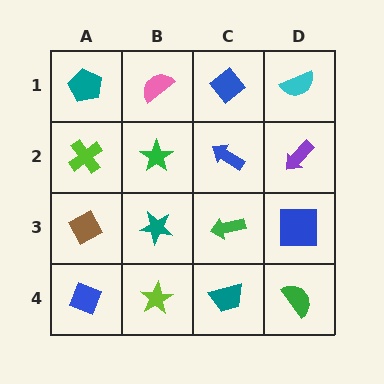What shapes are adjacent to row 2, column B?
A pink semicircle (row 1, column B), a teal star (row 3, column B), a lime cross (row 2, column A), a blue arrow (row 2, column C).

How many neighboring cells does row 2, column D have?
3.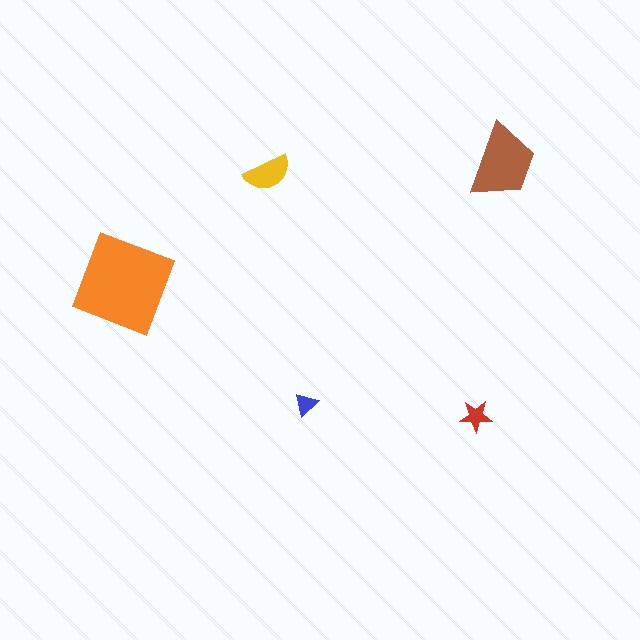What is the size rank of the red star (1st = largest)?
4th.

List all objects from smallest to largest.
The blue triangle, the red star, the yellow semicircle, the brown trapezoid, the orange diamond.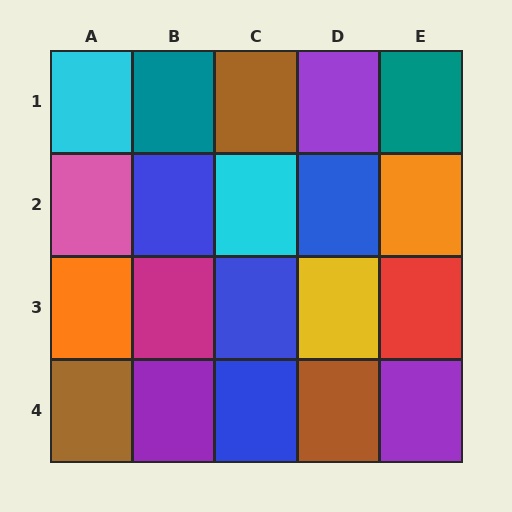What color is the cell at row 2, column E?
Orange.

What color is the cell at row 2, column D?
Blue.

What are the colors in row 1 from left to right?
Cyan, teal, brown, purple, teal.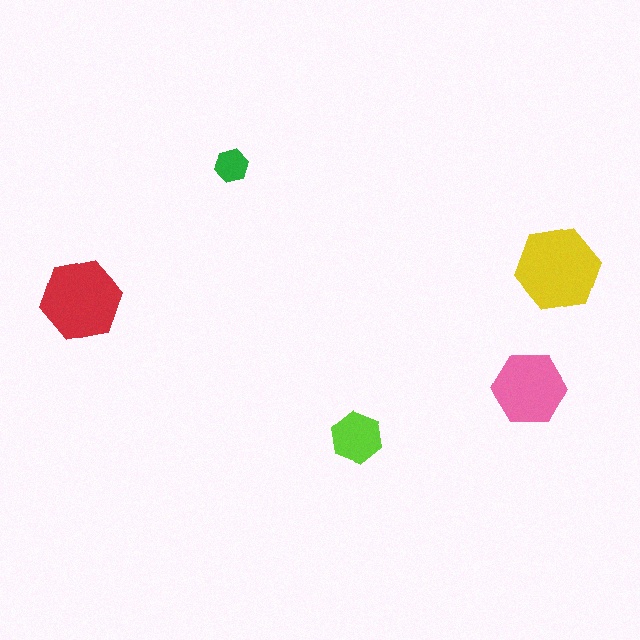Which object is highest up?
The green hexagon is topmost.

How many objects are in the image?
There are 5 objects in the image.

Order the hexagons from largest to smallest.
the yellow one, the red one, the pink one, the lime one, the green one.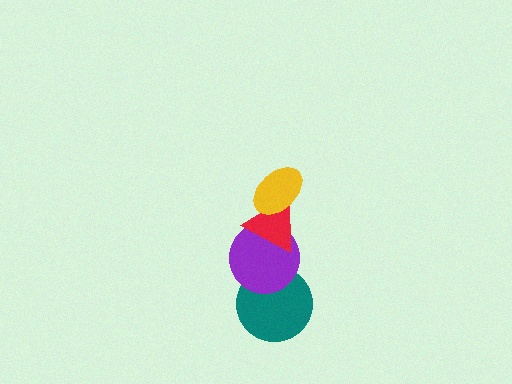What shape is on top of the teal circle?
The purple circle is on top of the teal circle.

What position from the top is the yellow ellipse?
The yellow ellipse is 1st from the top.